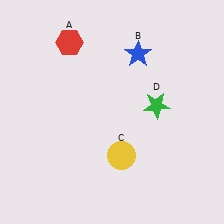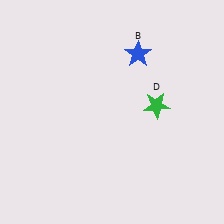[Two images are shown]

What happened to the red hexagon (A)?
The red hexagon (A) was removed in Image 2. It was in the top-left area of Image 1.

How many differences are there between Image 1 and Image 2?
There are 2 differences between the two images.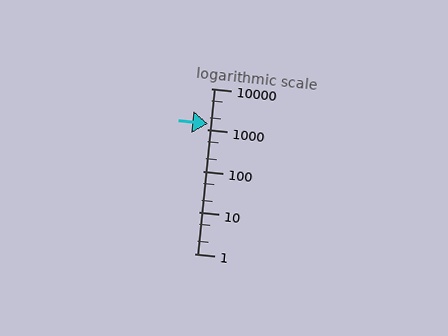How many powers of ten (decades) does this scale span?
The scale spans 4 decades, from 1 to 10000.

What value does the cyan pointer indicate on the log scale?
The pointer indicates approximately 1400.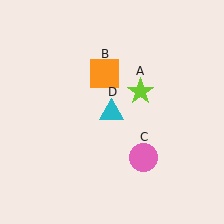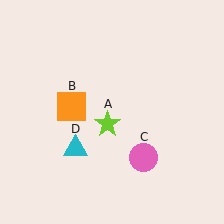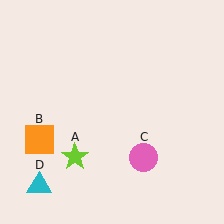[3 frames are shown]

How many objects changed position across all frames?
3 objects changed position: lime star (object A), orange square (object B), cyan triangle (object D).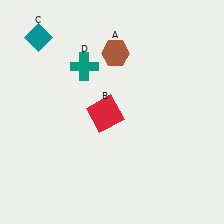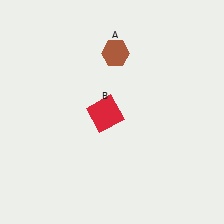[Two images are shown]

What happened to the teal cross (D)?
The teal cross (D) was removed in Image 2. It was in the top-left area of Image 1.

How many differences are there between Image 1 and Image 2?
There are 2 differences between the two images.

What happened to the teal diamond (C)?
The teal diamond (C) was removed in Image 2. It was in the top-left area of Image 1.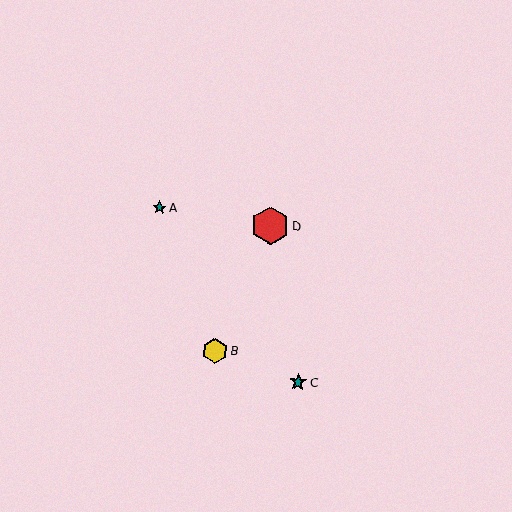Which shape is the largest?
The red hexagon (labeled D) is the largest.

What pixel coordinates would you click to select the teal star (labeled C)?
Click at (298, 382) to select the teal star C.